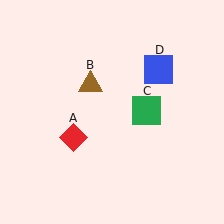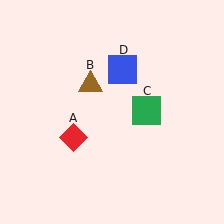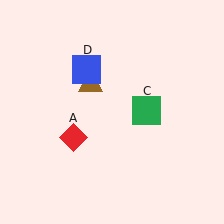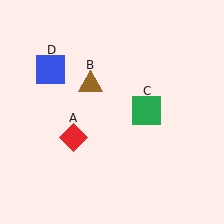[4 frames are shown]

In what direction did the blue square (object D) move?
The blue square (object D) moved left.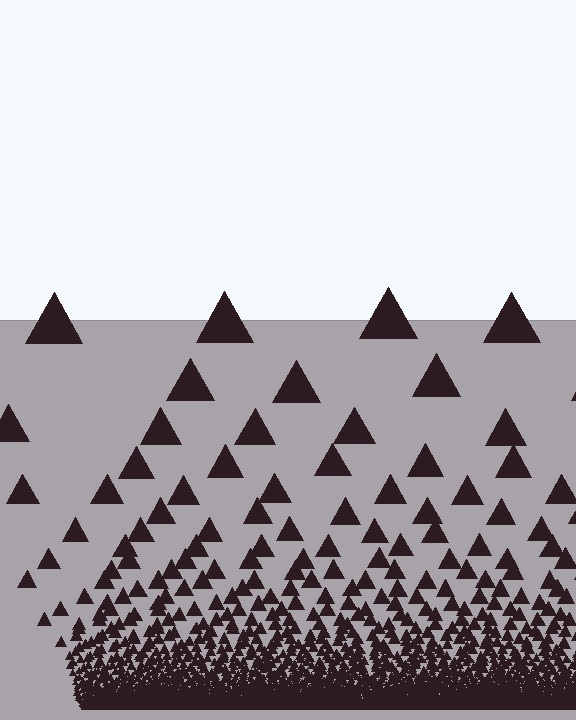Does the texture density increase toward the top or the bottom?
Density increases toward the bottom.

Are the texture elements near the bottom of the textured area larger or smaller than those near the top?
Smaller. The gradient is inverted — elements near the bottom are smaller and denser.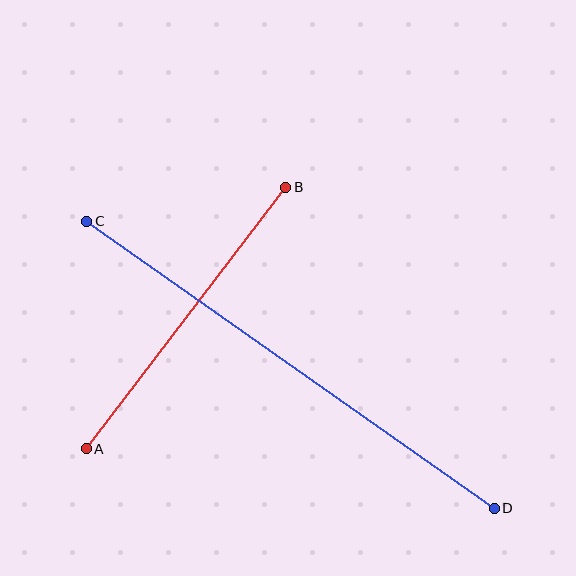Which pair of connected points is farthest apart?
Points C and D are farthest apart.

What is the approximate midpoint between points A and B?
The midpoint is at approximately (186, 318) pixels.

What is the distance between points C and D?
The distance is approximately 498 pixels.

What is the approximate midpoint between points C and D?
The midpoint is at approximately (290, 365) pixels.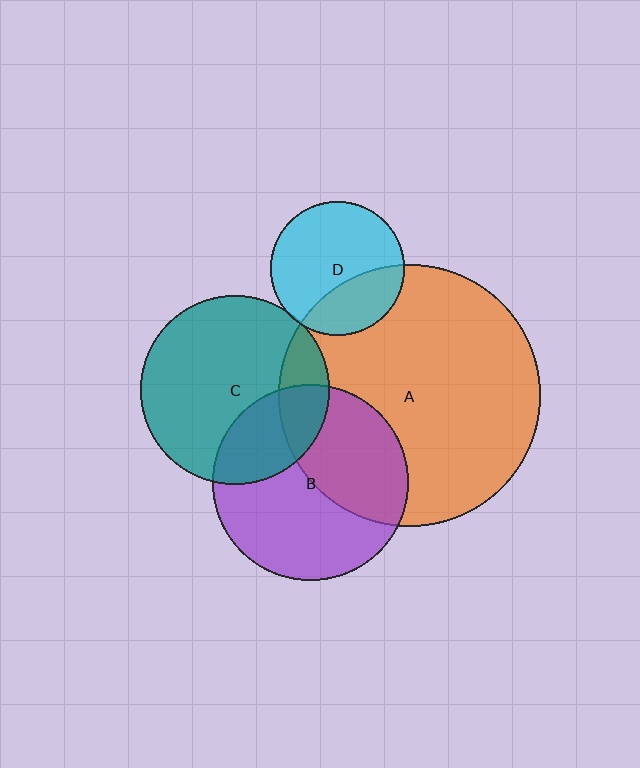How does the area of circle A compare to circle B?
Approximately 1.8 times.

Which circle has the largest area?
Circle A (orange).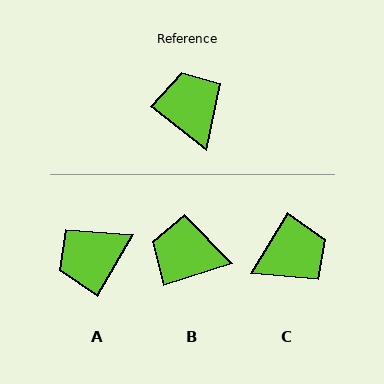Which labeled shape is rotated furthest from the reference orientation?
A, about 98 degrees away.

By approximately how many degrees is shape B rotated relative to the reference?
Approximately 56 degrees counter-clockwise.